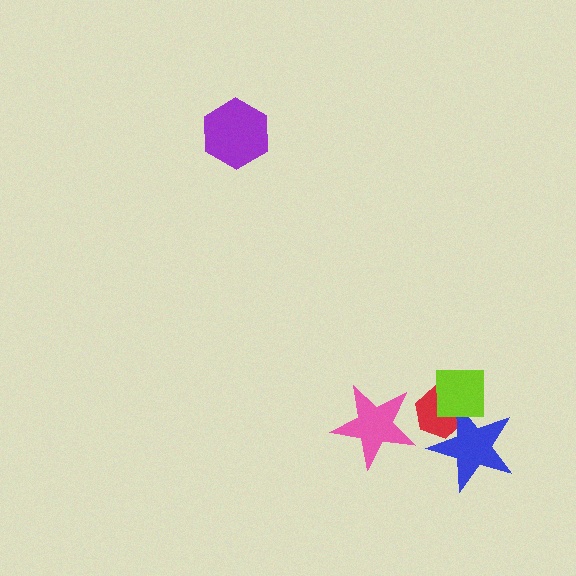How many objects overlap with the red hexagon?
2 objects overlap with the red hexagon.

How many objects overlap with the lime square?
2 objects overlap with the lime square.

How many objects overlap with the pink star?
0 objects overlap with the pink star.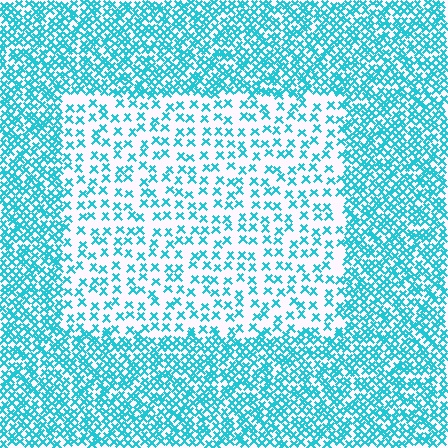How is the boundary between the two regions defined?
The boundary is defined by a change in element density (approximately 2.5x ratio). All elements are the same color, size, and shape.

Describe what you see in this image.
The image contains small cyan elements arranged at two different densities. A rectangle-shaped region is visible where the elements are less densely packed than the surrounding area.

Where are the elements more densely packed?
The elements are more densely packed outside the rectangle boundary.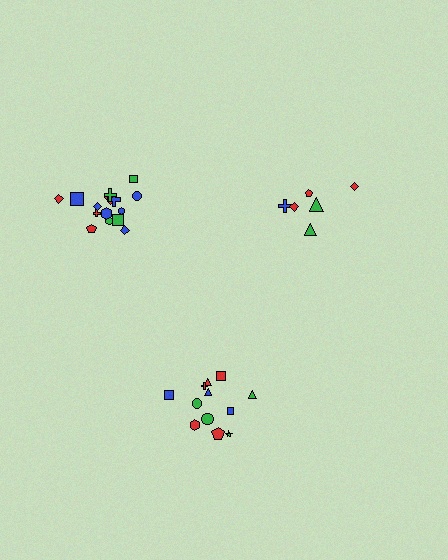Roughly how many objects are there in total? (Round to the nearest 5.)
Roughly 35 objects in total.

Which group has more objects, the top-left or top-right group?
The top-left group.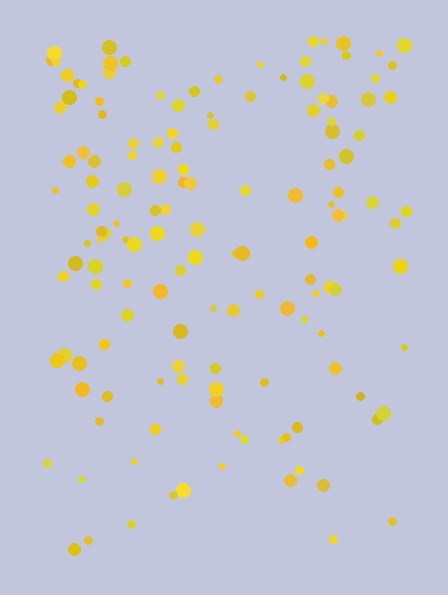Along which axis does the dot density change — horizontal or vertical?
Vertical.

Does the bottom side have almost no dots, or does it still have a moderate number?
Still a moderate number, just noticeably fewer than the top.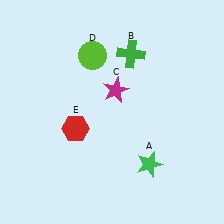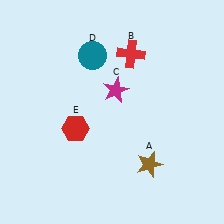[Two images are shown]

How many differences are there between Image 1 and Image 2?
There are 3 differences between the two images.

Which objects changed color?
A changed from green to brown. B changed from green to red. D changed from lime to teal.